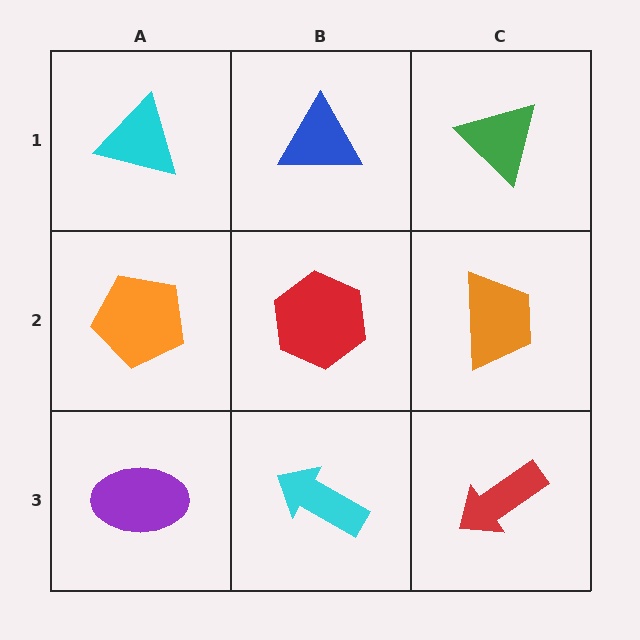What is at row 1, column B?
A blue triangle.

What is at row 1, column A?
A cyan triangle.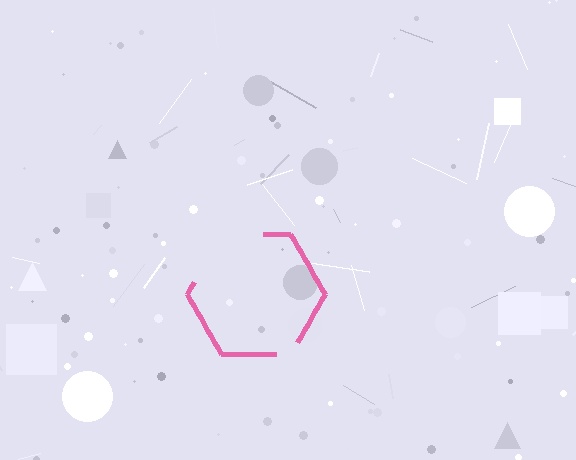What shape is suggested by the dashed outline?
The dashed outline suggests a hexagon.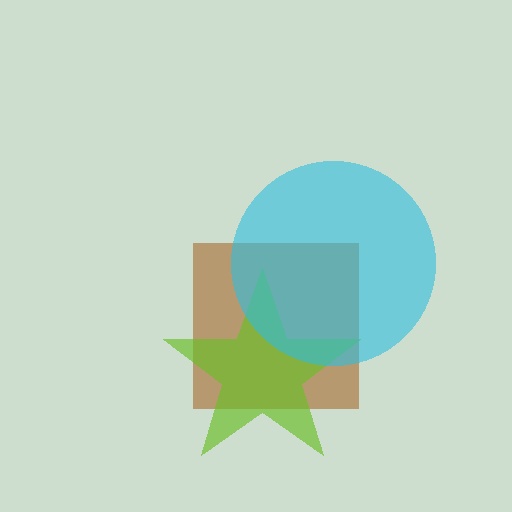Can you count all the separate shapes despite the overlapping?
Yes, there are 3 separate shapes.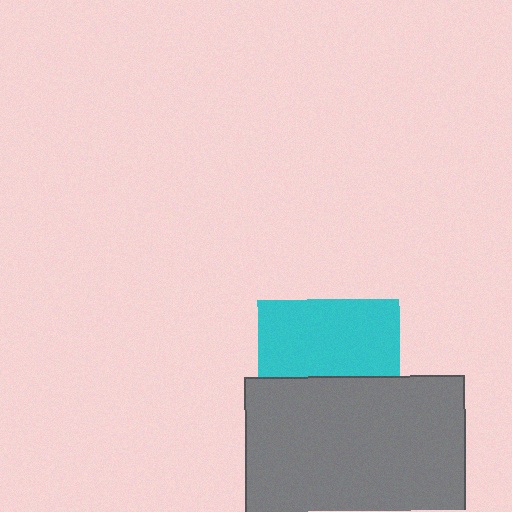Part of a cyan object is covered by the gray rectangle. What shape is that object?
It is a square.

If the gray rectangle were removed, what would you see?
You would see the complete cyan square.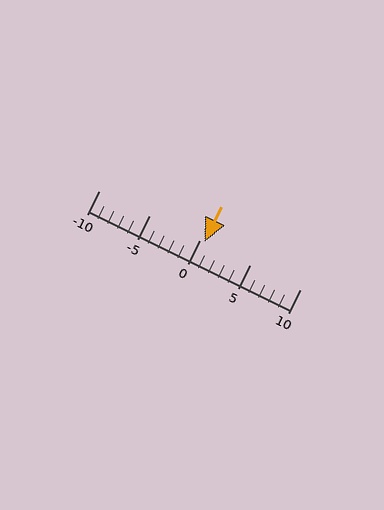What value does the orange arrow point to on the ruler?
The orange arrow points to approximately 0.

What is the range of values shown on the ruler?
The ruler shows values from -10 to 10.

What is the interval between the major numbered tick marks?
The major tick marks are spaced 5 units apart.